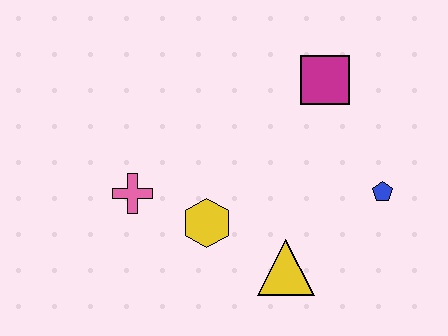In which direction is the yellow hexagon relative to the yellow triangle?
The yellow hexagon is to the left of the yellow triangle.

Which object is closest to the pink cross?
The yellow hexagon is closest to the pink cross.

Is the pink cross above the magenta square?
No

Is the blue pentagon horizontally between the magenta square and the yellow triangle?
No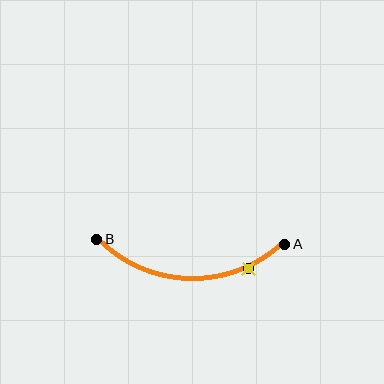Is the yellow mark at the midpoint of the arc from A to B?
No. The yellow mark lies on the arc but is closer to endpoint A. The arc midpoint would be at the point on the curve equidistant along the arc from both A and B.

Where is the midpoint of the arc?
The arc midpoint is the point on the curve farthest from the straight line joining A and B. It sits below that line.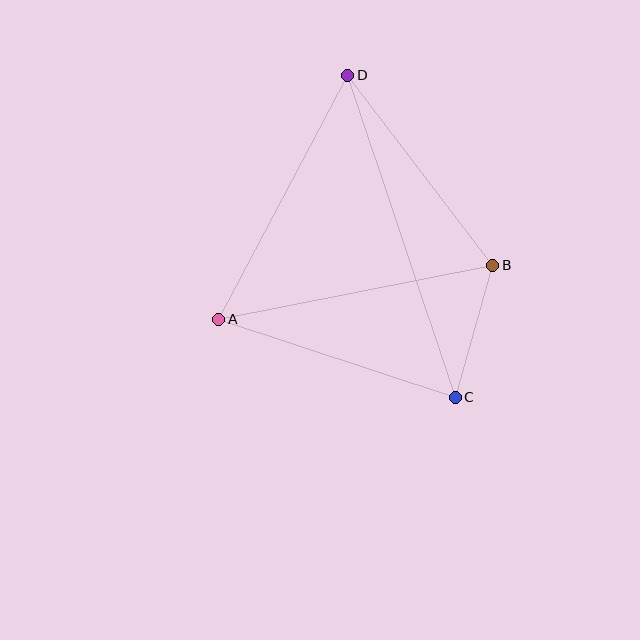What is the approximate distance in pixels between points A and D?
The distance between A and D is approximately 275 pixels.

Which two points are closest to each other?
Points B and C are closest to each other.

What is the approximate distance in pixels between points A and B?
The distance between A and B is approximately 279 pixels.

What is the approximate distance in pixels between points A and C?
The distance between A and C is approximately 249 pixels.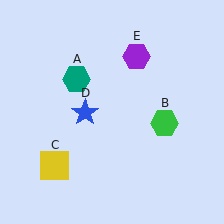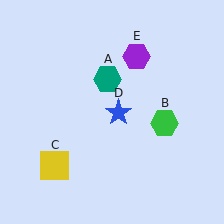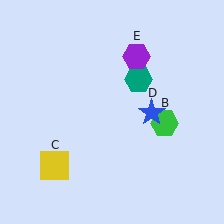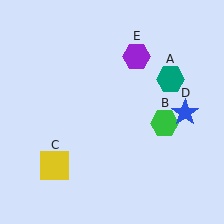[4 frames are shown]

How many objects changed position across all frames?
2 objects changed position: teal hexagon (object A), blue star (object D).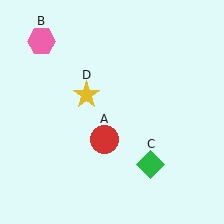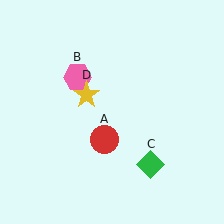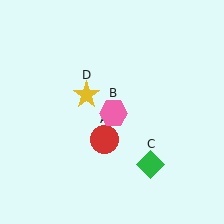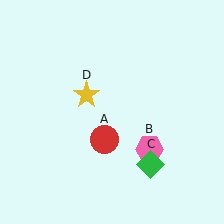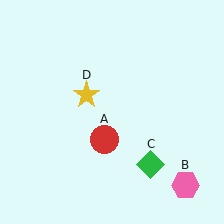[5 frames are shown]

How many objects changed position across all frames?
1 object changed position: pink hexagon (object B).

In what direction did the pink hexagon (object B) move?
The pink hexagon (object B) moved down and to the right.